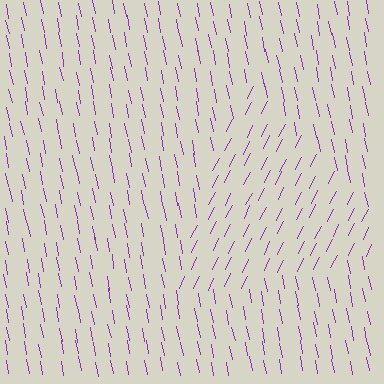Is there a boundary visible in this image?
Yes, there is a texture boundary formed by a change in line orientation.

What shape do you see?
I see a triangle.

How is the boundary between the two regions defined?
The boundary is defined purely by a change in line orientation (approximately 38 degrees difference). All lines are the same color and thickness.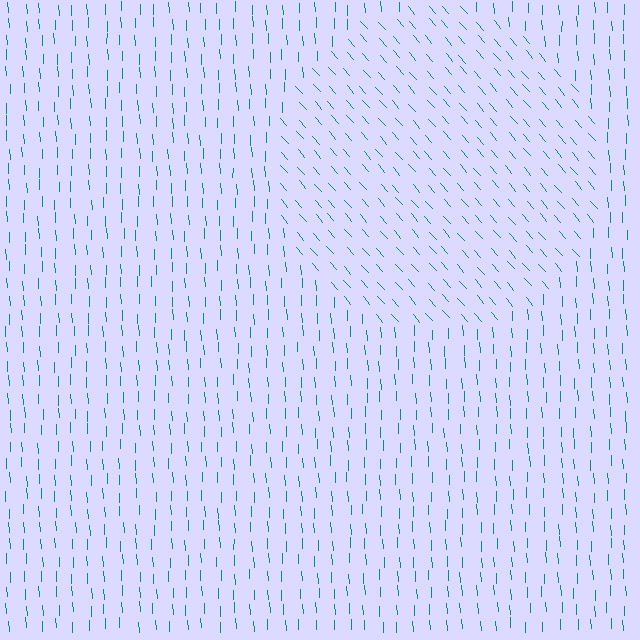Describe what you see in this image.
The image is filled with small teal line segments. A circle region in the image has lines oriented differently from the surrounding lines, creating a visible texture boundary.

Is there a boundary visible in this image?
Yes, there is a texture boundary formed by a change in line orientation.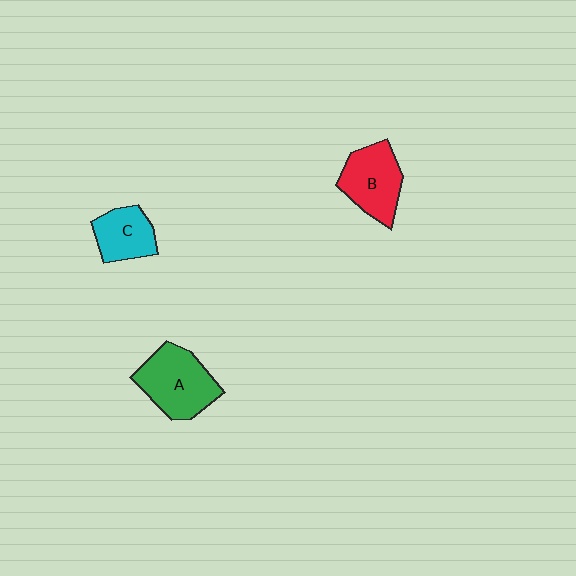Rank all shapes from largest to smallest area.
From largest to smallest: A (green), B (red), C (cyan).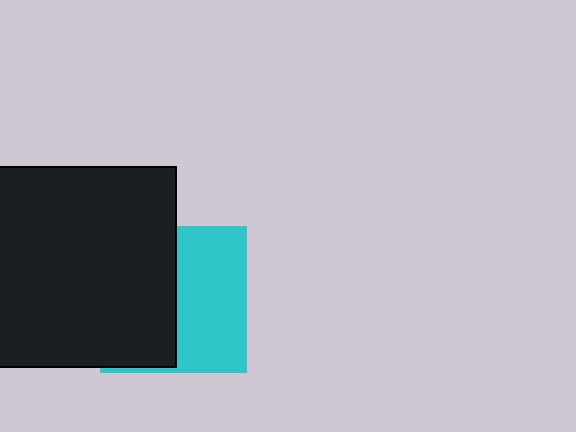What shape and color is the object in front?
The object in front is a black square.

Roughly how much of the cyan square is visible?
About half of it is visible (roughly 49%).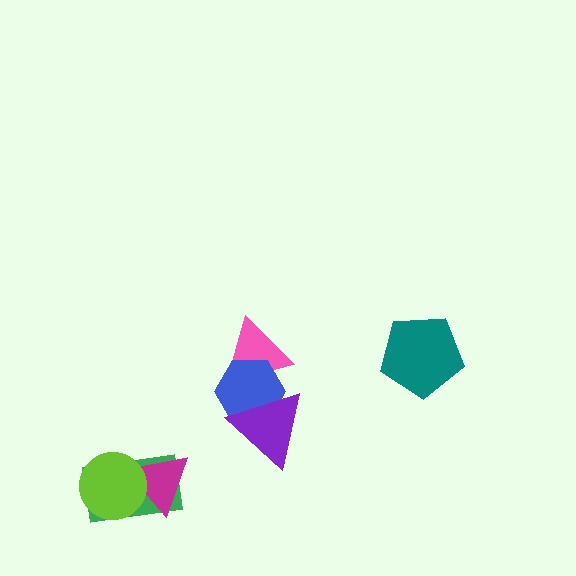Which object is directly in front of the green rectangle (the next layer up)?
The magenta triangle is directly in front of the green rectangle.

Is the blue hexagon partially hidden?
Yes, it is partially covered by another shape.